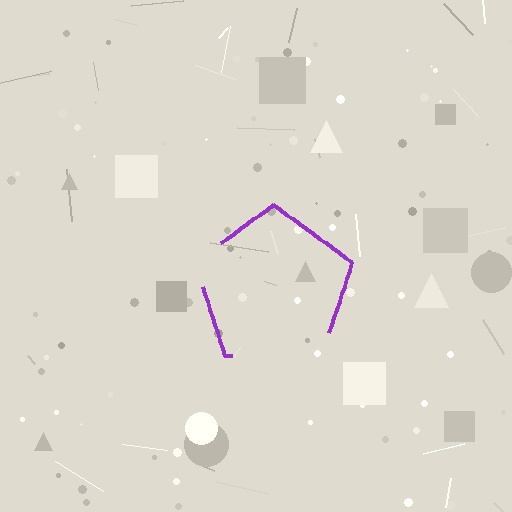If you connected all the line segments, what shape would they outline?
They would outline a pentagon.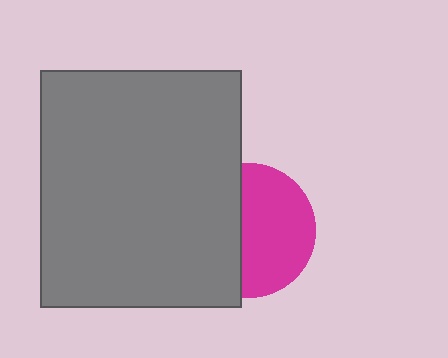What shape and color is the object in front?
The object in front is a gray rectangle.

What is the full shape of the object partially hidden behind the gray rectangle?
The partially hidden object is a magenta circle.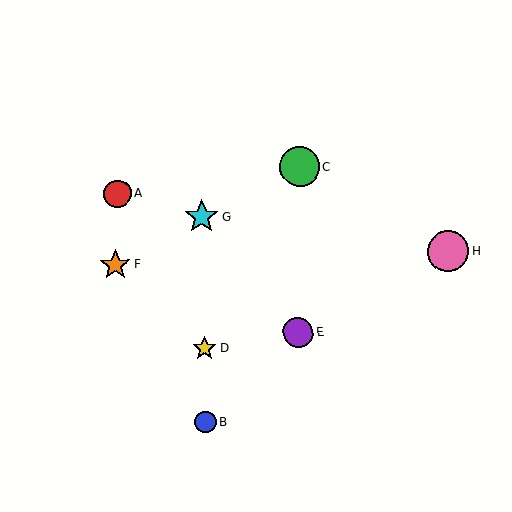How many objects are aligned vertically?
3 objects (B, D, G) are aligned vertically.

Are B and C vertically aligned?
No, B is at x≈206 and C is at x≈300.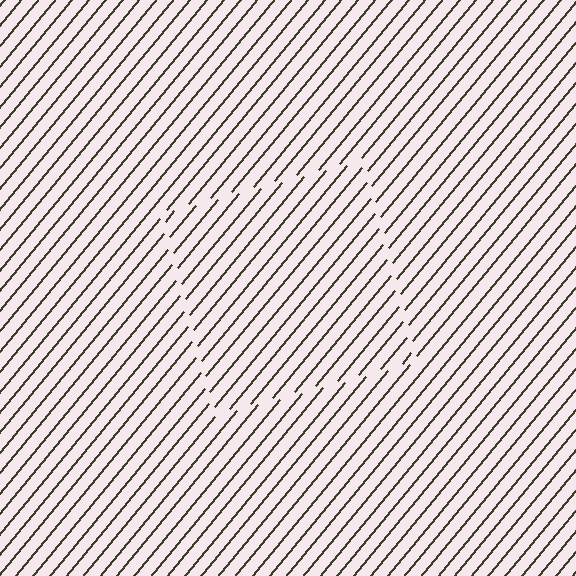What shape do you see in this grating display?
An illusory square. The interior of the shape contains the same grating, shifted by half a period — the contour is defined by the phase discontinuity where line-ends from the inner and outer gratings abut.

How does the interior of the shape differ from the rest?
The interior of the shape contains the same grating, shifted by half a period — the contour is defined by the phase discontinuity where line-ends from the inner and outer gratings abut.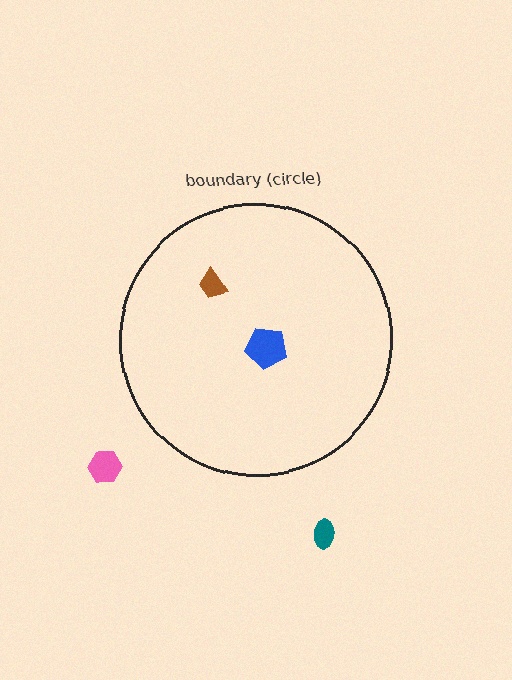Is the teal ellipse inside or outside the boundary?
Outside.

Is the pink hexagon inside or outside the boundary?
Outside.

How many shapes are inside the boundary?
2 inside, 2 outside.